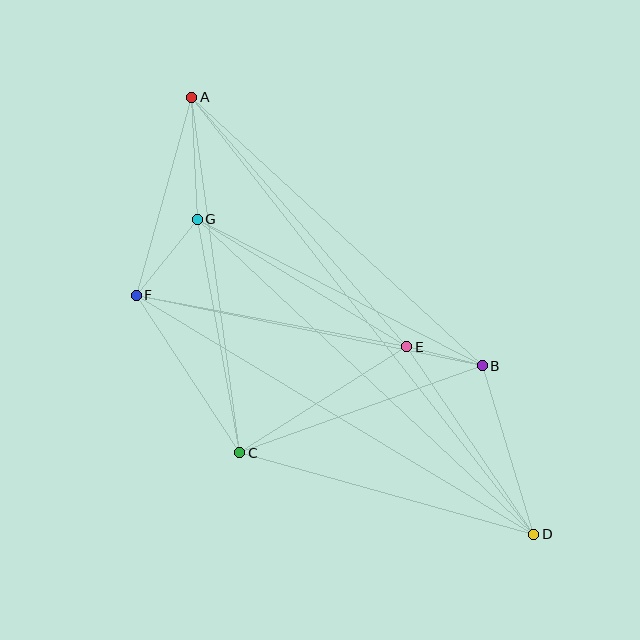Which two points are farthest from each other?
Points A and D are farthest from each other.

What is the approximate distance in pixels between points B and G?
The distance between B and G is approximately 321 pixels.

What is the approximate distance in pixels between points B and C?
The distance between B and C is approximately 258 pixels.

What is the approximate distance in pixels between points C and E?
The distance between C and E is approximately 198 pixels.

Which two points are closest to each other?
Points B and E are closest to each other.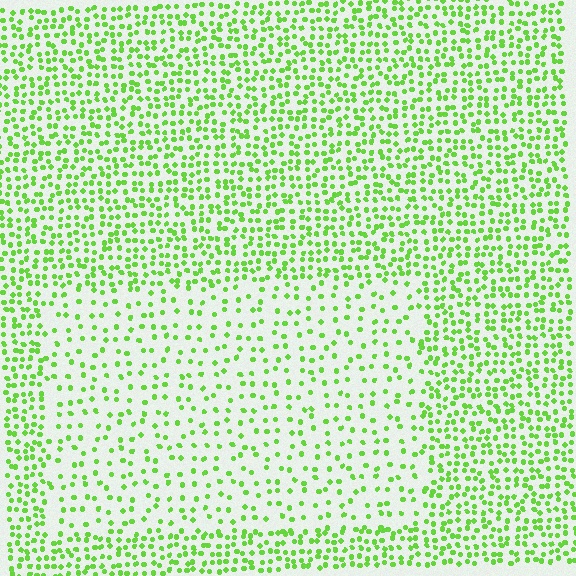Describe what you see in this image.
The image contains small lime elements arranged at two different densities. A rectangle-shaped region is visible where the elements are less densely packed than the surrounding area.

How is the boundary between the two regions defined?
The boundary is defined by a change in element density (approximately 2.2x ratio). All elements are the same color, size, and shape.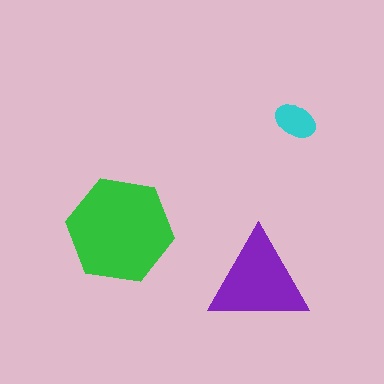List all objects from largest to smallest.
The green hexagon, the purple triangle, the cyan ellipse.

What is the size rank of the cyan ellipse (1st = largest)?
3rd.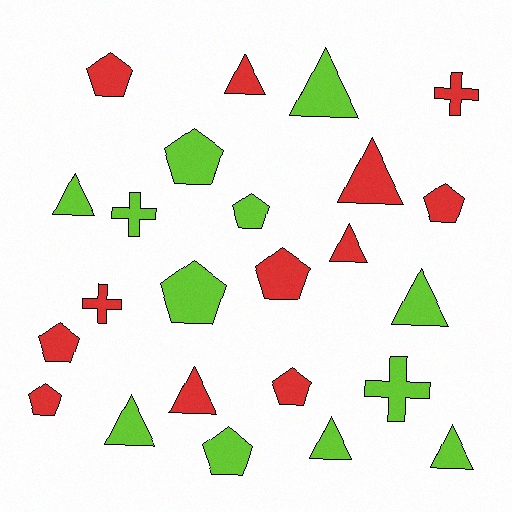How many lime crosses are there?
There are 2 lime crosses.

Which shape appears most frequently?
Pentagon, with 10 objects.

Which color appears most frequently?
Lime, with 12 objects.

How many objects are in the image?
There are 24 objects.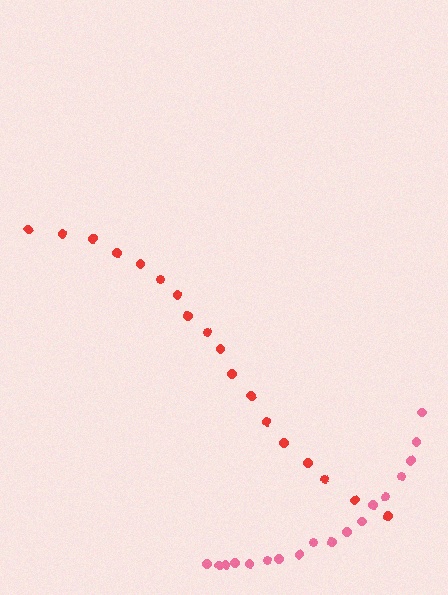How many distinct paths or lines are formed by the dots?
There are 2 distinct paths.